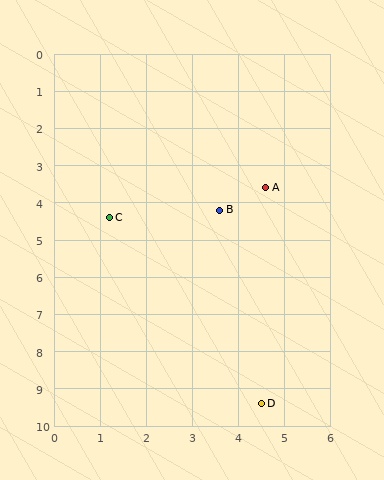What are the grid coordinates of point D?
Point D is at approximately (4.5, 9.4).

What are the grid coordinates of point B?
Point B is at approximately (3.6, 4.2).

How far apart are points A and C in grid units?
Points A and C are about 3.5 grid units apart.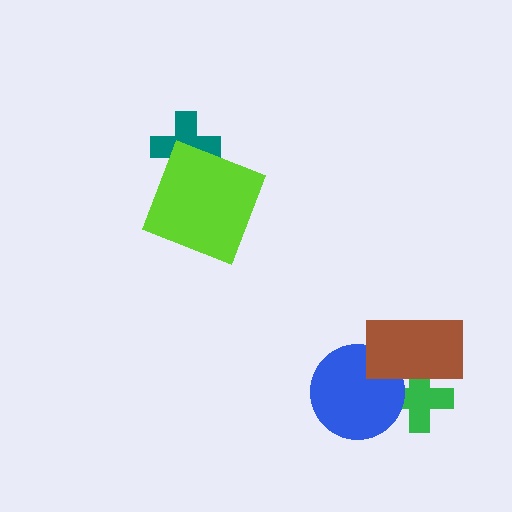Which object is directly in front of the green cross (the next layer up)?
The blue circle is directly in front of the green cross.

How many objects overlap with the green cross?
2 objects overlap with the green cross.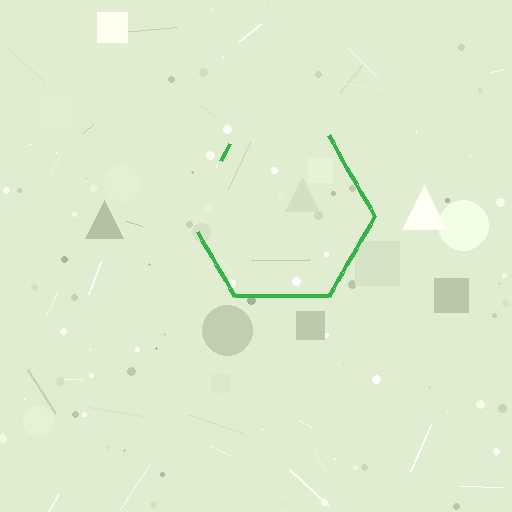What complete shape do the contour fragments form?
The contour fragments form a hexagon.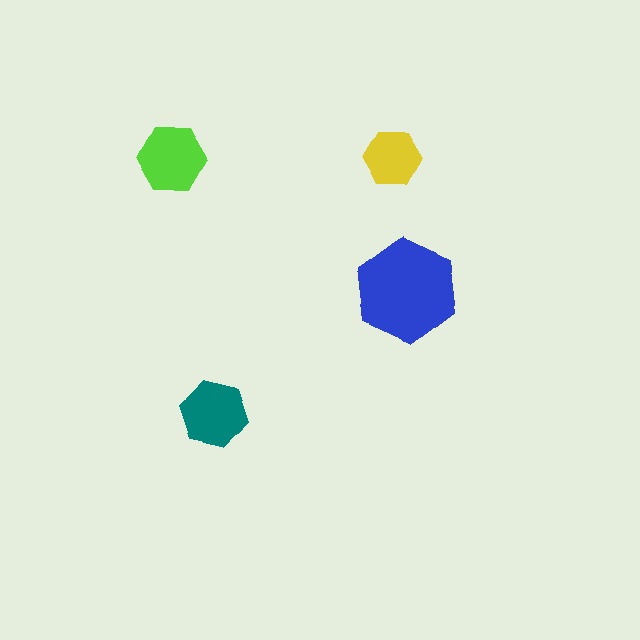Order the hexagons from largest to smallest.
the blue one, the lime one, the teal one, the yellow one.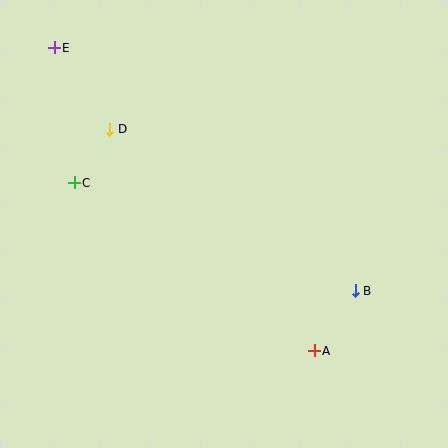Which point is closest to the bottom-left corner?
Point C is closest to the bottom-left corner.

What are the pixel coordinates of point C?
Point C is at (74, 183).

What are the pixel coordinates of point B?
Point B is at (355, 291).